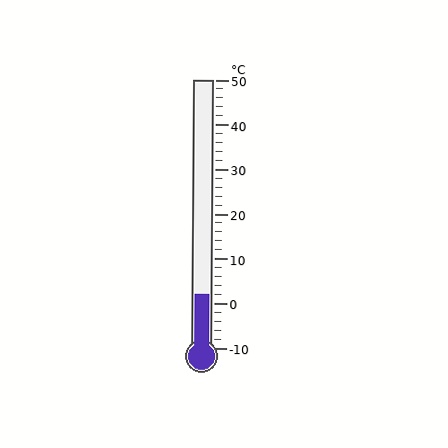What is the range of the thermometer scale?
The thermometer scale ranges from -10°C to 50°C.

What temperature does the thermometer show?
The thermometer shows approximately 2°C.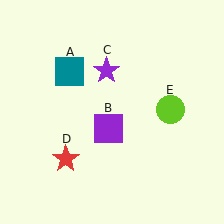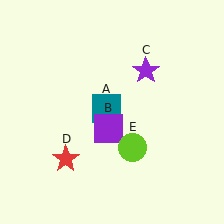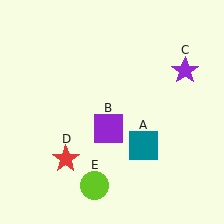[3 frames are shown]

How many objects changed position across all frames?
3 objects changed position: teal square (object A), purple star (object C), lime circle (object E).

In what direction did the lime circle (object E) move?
The lime circle (object E) moved down and to the left.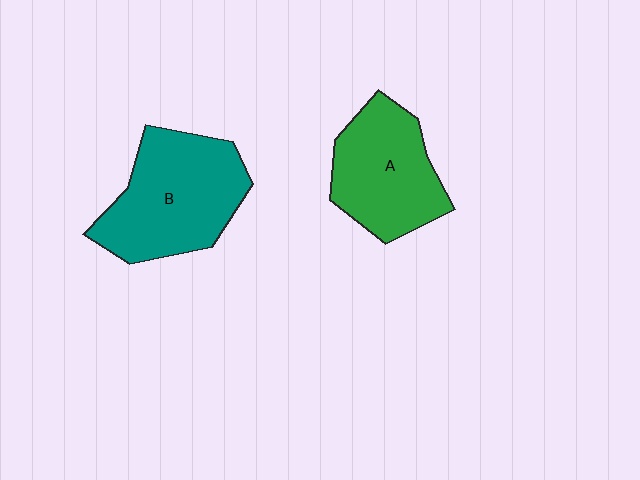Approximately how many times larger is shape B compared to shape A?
Approximately 1.2 times.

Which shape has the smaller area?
Shape A (green).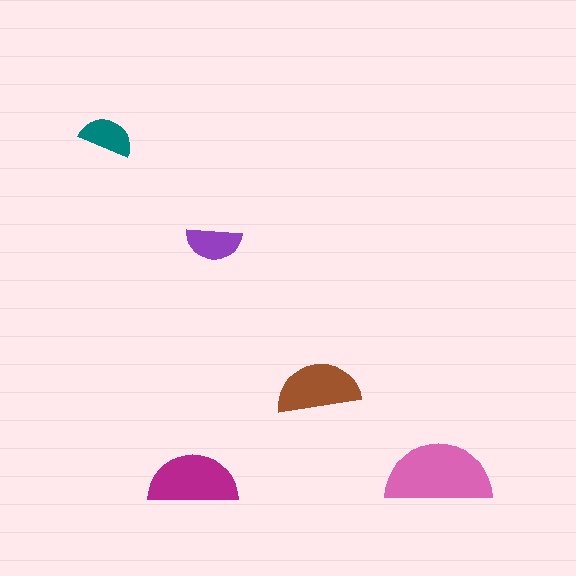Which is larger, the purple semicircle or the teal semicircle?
The purple one.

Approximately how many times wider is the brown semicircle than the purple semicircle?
About 1.5 times wider.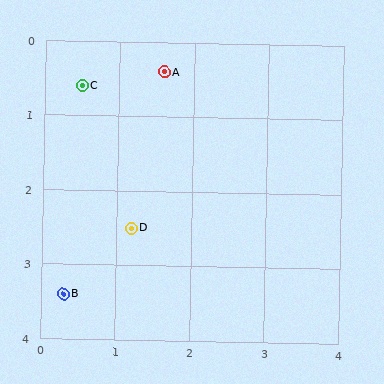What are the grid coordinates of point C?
Point C is at approximately (0.5, 0.6).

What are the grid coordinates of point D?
Point D is at approximately (1.2, 2.5).